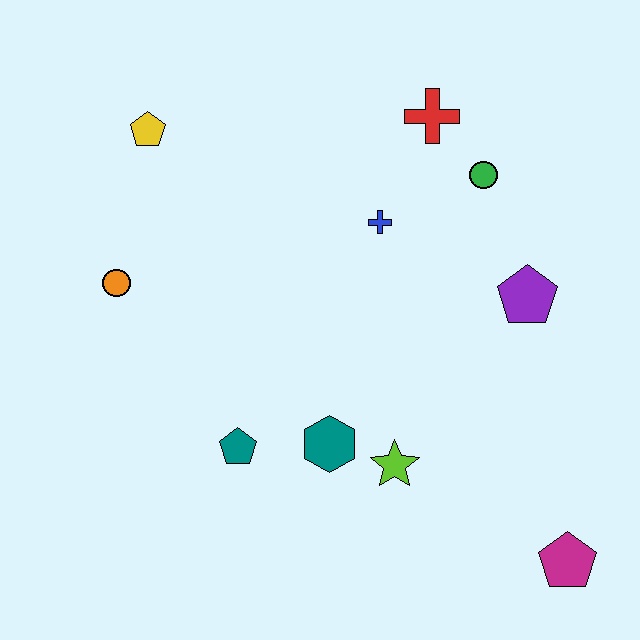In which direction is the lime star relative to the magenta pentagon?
The lime star is to the left of the magenta pentagon.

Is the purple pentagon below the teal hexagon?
No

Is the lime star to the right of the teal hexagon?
Yes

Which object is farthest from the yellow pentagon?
The magenta pentagon is farthest from the yellow pentagon.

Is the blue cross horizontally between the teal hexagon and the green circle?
Yes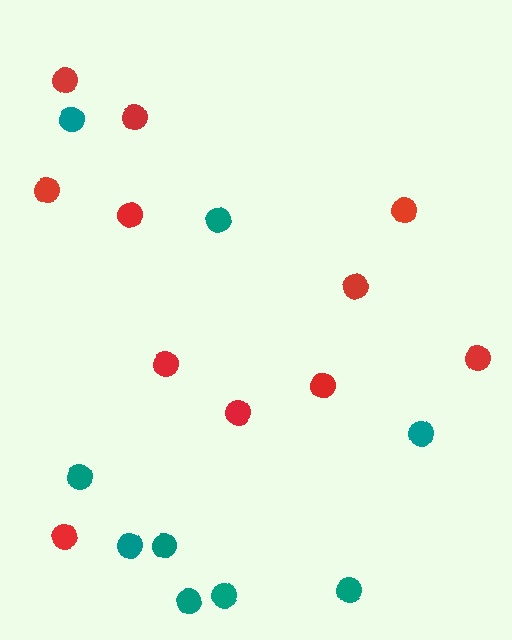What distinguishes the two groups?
There are 2 groups: one group of teal circles (9) and one group of red circles (11).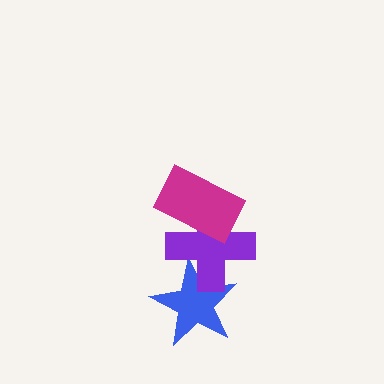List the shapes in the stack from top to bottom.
From top to bottom: the magenta rectangle, the purple cross, the blue star.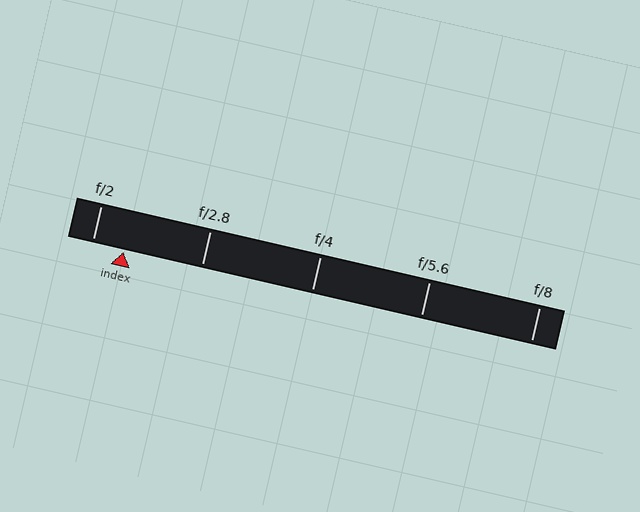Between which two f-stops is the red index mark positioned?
The index mark is between f/2 and f/2.8.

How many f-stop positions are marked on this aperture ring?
There are 5 f-stop positions marked.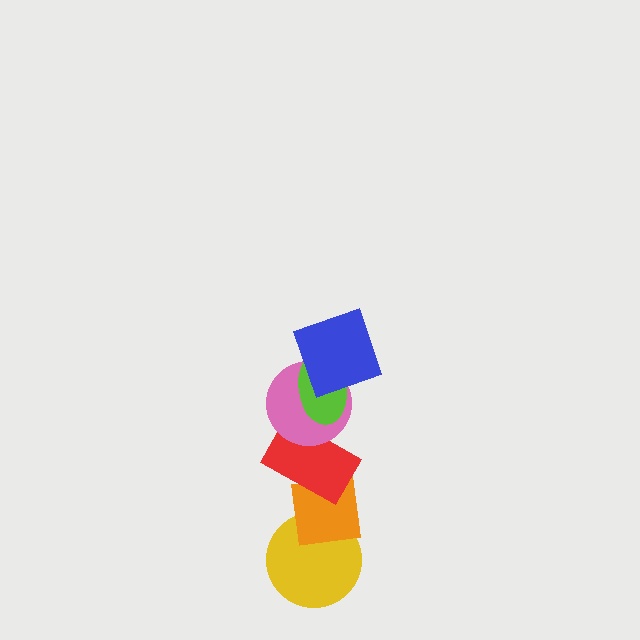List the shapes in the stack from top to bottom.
From top to bottom: the blue square, the lime ellipse, the pink circle, the red rectangle, the orange square, the yellow circle.